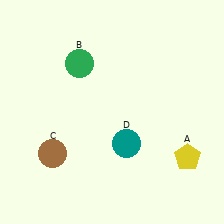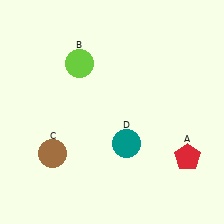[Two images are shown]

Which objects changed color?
A changed from yellow to red. B changed from green to lime.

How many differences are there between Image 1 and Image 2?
There are 2 differences between the two images.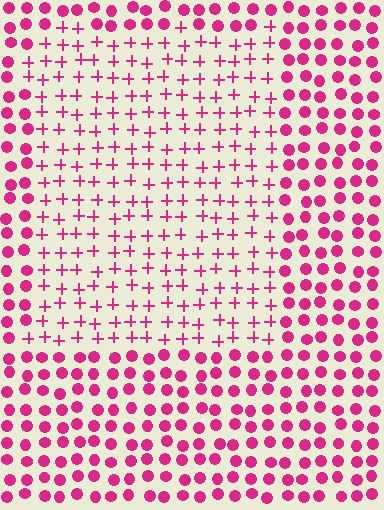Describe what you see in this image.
The image is filled with small magenta elements arranged in a uniform grid. A rectangle-shaped region contains plus signs, while the surrounding area contains circles. The boundary is defined purely by the change in element shape.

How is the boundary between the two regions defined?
The boundary is defined by a change in element shape: plus signs inside vs. circles outside. All elements share the same color and spacing.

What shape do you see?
I see a rectangle.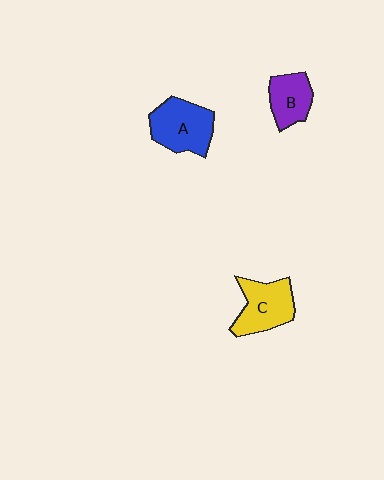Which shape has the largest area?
Shape A (blue).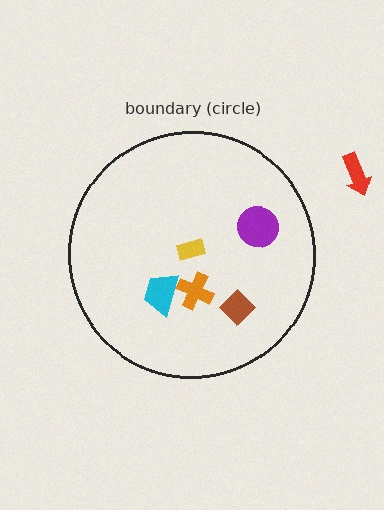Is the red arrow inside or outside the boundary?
Outside.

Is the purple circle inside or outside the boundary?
Inside.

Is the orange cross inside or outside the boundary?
Inside.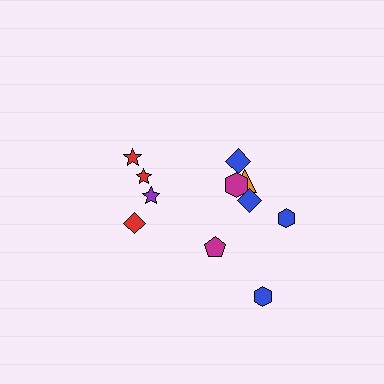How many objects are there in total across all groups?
There are 11 objects.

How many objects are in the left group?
There are 4 objects.